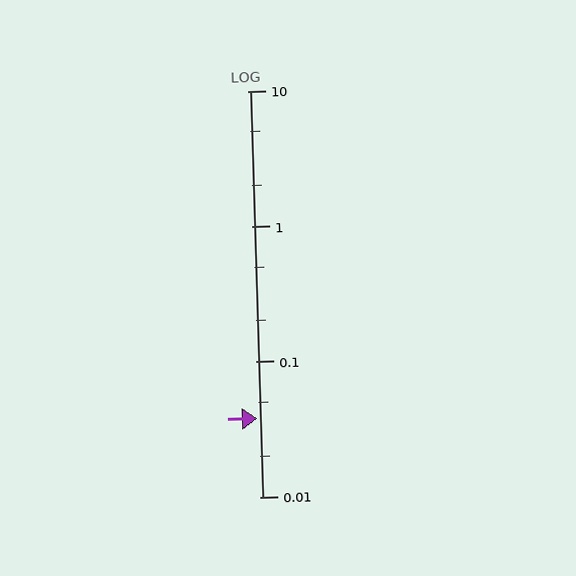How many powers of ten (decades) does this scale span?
The scale spans 3 decades, from 0.01 to 10.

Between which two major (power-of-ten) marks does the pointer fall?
The pointer is between 0.01 and 0.1.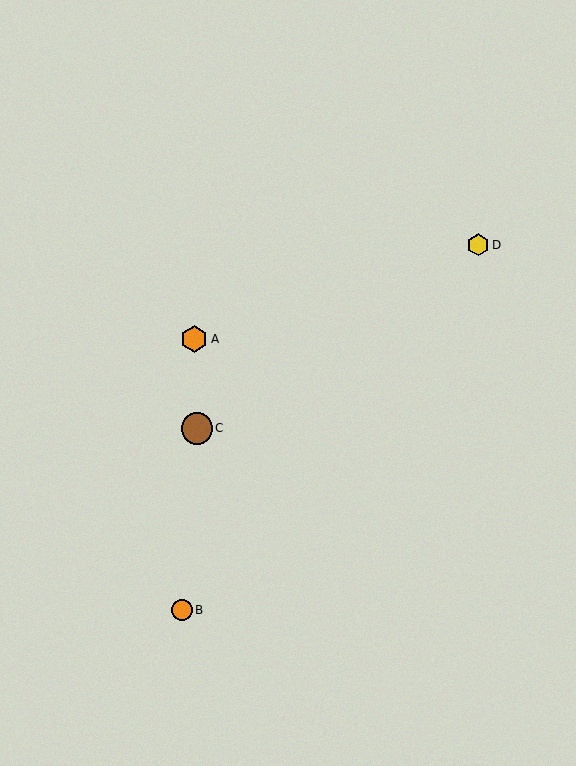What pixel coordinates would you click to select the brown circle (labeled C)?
Click at (197, 428) to select the brown circle C.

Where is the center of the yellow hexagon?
The center of the yellow hexagon is at (478, 245).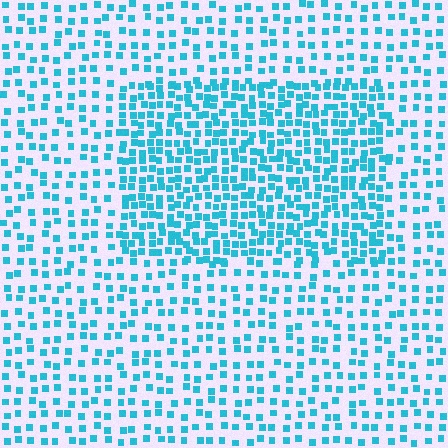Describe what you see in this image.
The image contains small cyan elements arranged at two different densities. A rectangle-shaped region is visible where the elements are more densely packed than the surrounding area.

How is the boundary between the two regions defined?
The boundary is defined by a change in element density (approximately 1.9x ratio). All elements are the same color, size, and shape.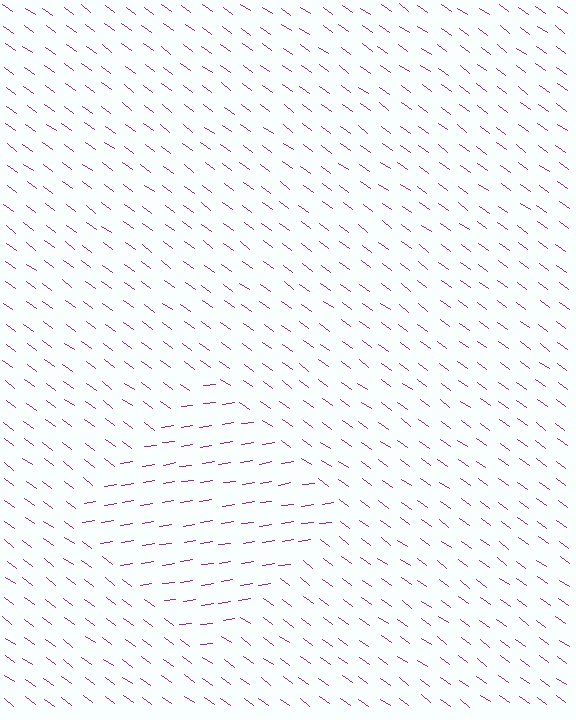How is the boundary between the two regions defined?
The boundary is defined purely by a change in line orientation (approximately 45 degrees difference). All lines are the same color and thickness.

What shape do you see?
I see a diamond.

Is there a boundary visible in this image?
Yes, there is a texture boundary formed by a change in line orientation.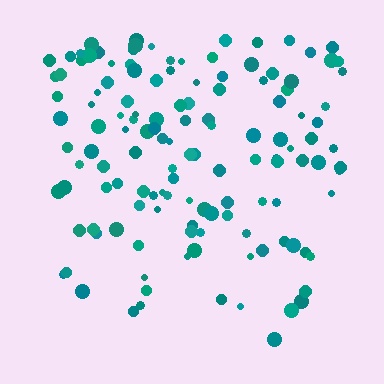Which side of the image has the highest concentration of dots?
The top.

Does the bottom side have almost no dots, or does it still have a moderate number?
Still a moderate number, just noticeably fewer than the top.